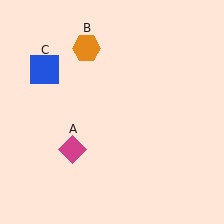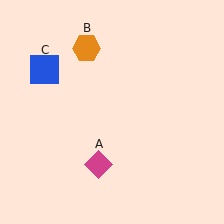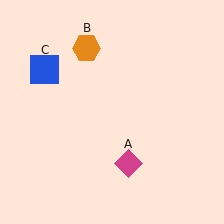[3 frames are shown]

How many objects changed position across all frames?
1 object changed position: magenta diamond (object A).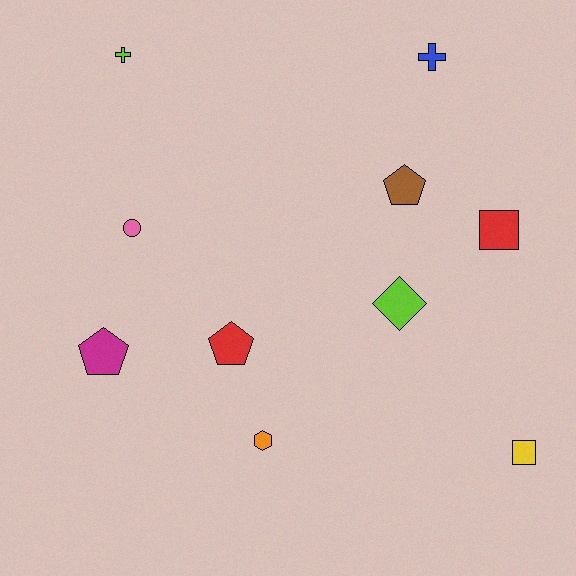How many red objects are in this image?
There are 2 red objects.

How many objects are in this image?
There are 10 objects.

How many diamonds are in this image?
There is 1 diamond.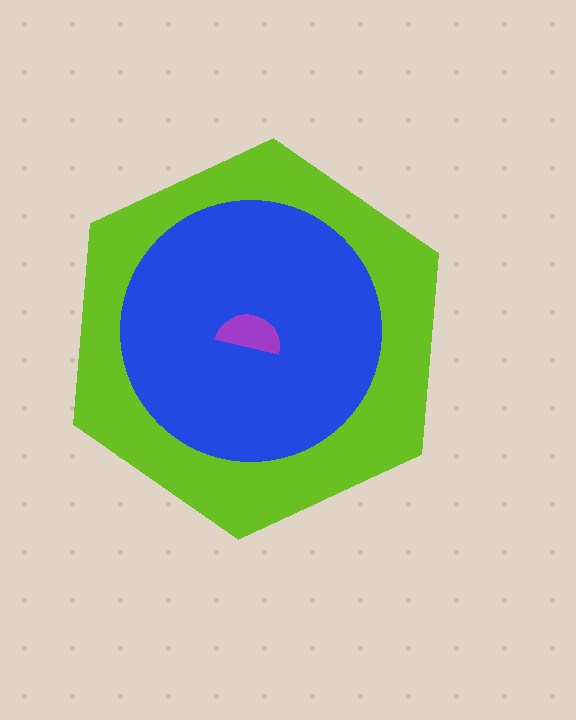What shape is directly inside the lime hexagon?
The blue circle.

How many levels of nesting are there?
3.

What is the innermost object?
The purple semicircle.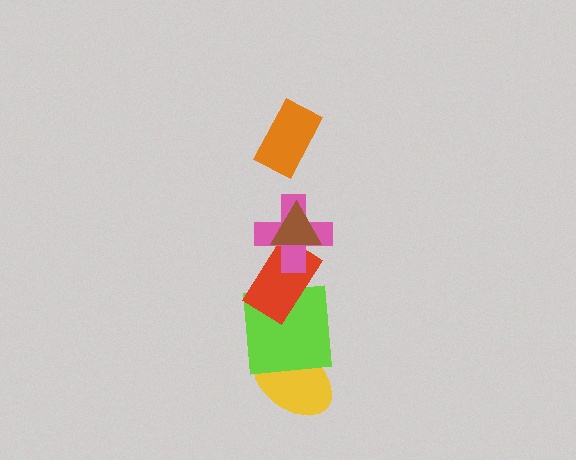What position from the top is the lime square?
The lime square is 5th from the top.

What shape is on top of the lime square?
The red rectangle is on top of the lime square.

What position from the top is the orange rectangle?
The orange rectangle is 1st from the top.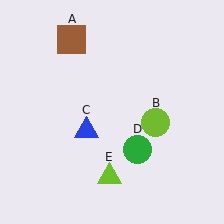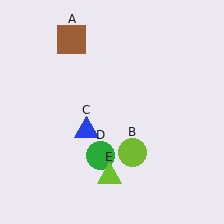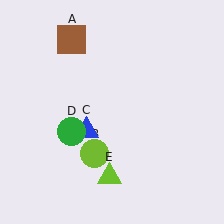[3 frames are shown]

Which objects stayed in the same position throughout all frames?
Brown square (object A) and blue triangle (object C) and lime triangle (object E) remained stationary.